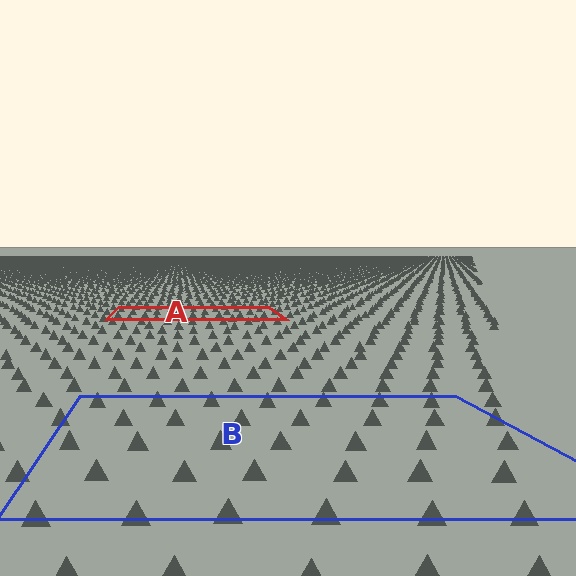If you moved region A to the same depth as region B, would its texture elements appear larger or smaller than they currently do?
They would appear larger. At a closer depth, the same texture elements are projected at a bigger on-screen size.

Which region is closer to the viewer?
Region B is closer. The texture elements there are larger and more spread out.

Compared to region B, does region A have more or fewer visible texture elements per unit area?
Region A has more texture elements per unit area — they are packed more densely because it is farther away.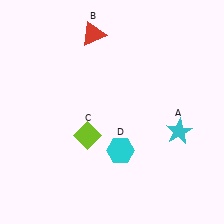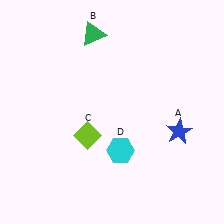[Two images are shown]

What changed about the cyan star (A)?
In Image 1, A is cyan. In Image 2, it changed to blue.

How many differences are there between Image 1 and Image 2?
There are 2 differences between the two images.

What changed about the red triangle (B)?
In Image 1, B is red. In Image 2, it changed to green.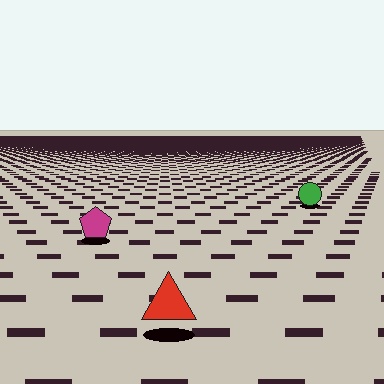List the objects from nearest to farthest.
From nearest to farthest: the red triangle, the magenta pentagon, the green circle.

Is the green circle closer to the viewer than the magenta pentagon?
No. The magenta pentagon is closer — you can tell from the texture gradient: the ground texture is coarser near it.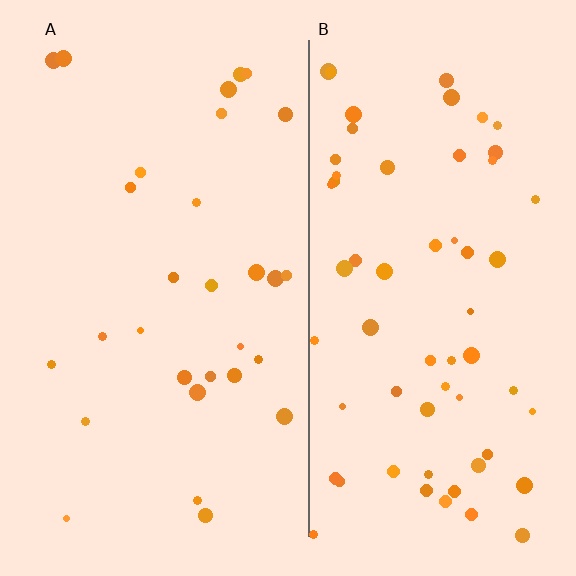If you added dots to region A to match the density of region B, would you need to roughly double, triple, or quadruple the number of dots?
Approximately double.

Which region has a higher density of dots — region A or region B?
B (the right).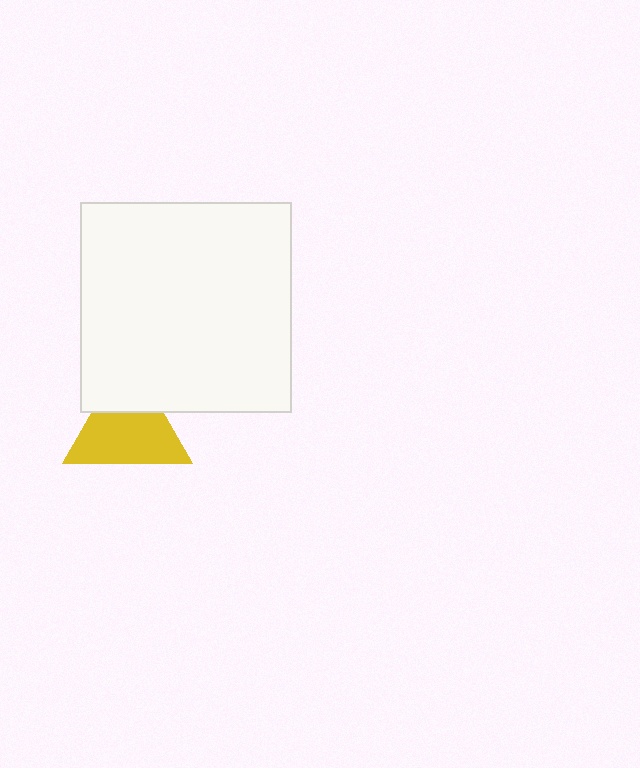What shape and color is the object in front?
The object in front is a white square.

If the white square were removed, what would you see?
You would see the complete yellow triangle.